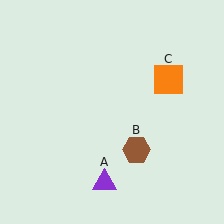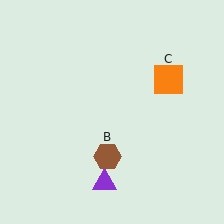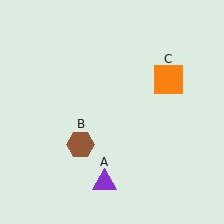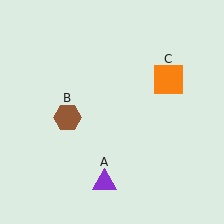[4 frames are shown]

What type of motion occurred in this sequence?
The brown hexagon (object B) rotated clockwise around the center of the scene.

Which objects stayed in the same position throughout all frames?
Purple triangle (object A) and orange square (object C) remained stationary.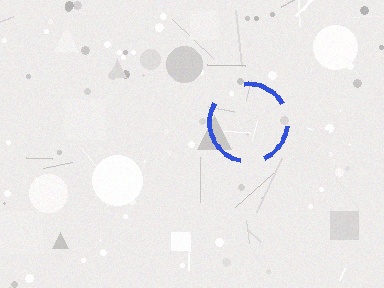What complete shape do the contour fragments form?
The contour fragments form a circle.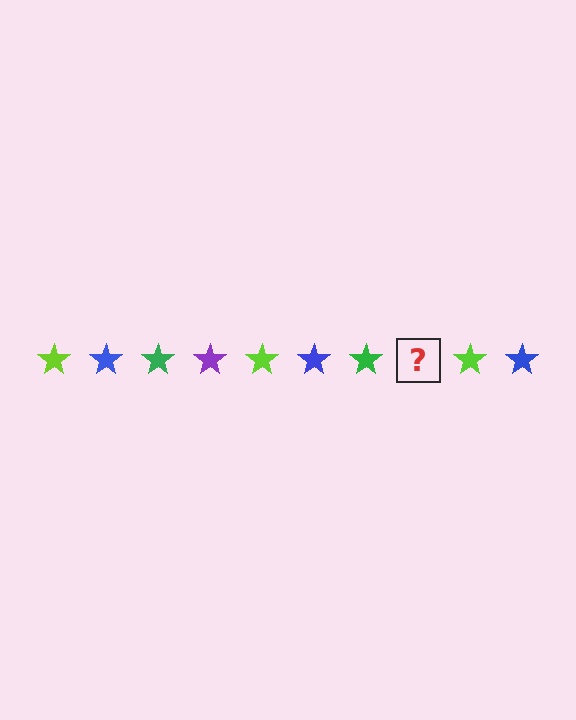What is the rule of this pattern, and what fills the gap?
The rule is that the pattern cycles through lime, blue, green, purple stars. The gap should be filled with a purple star.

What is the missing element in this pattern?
The missing element is a purple star.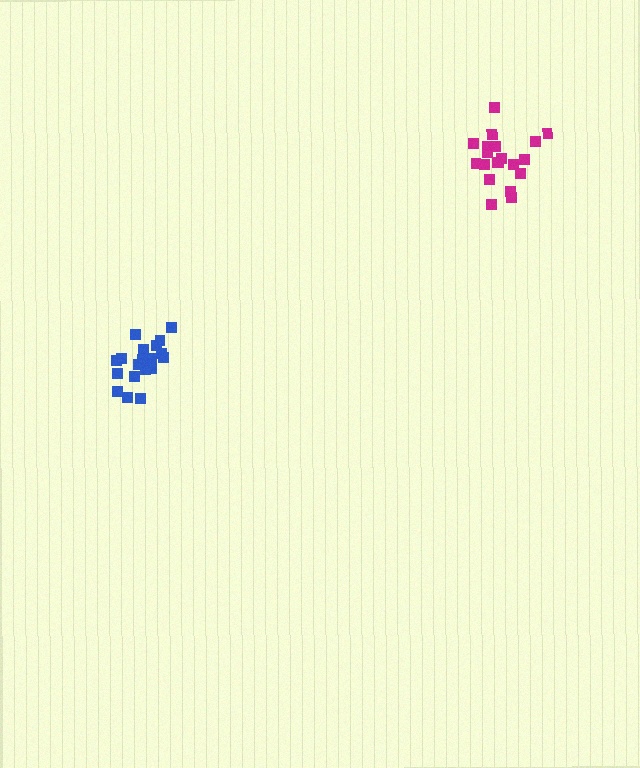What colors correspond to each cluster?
The clusters are colored: blue, magenta.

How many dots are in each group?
Group 1: 19 dots, Group 2: 20 dots (39 total).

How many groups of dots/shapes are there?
There are 2 groups.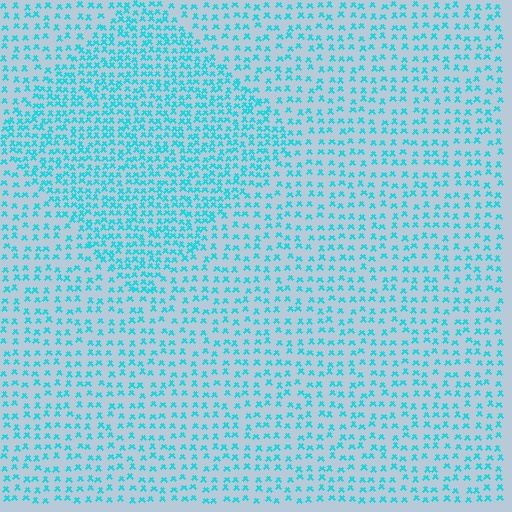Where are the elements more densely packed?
The elements are more densely packed inside the diamond boundary.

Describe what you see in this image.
The image contains small cyan elements arranged at two different densities. A diamond-shaped region is visible where the elements are more densely packed than the surrounding area.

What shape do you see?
I see a diamond.